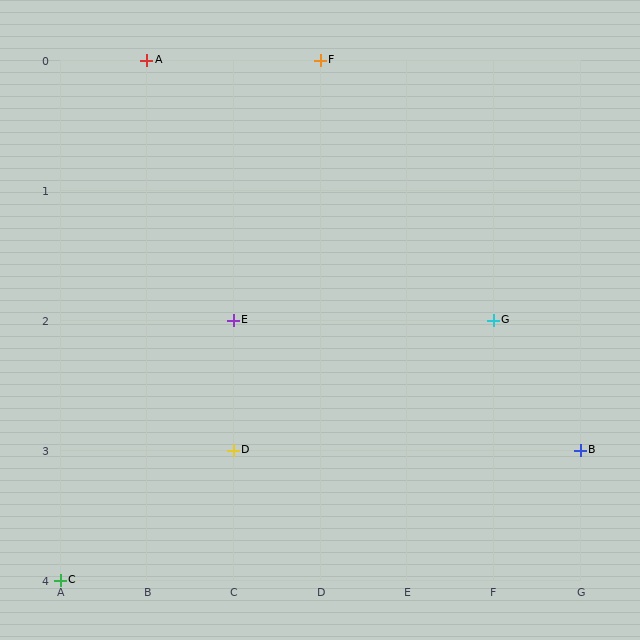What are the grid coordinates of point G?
Point G is at grid coordinates (F, 2).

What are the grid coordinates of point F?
Point F is at grid coordinates (D, 0).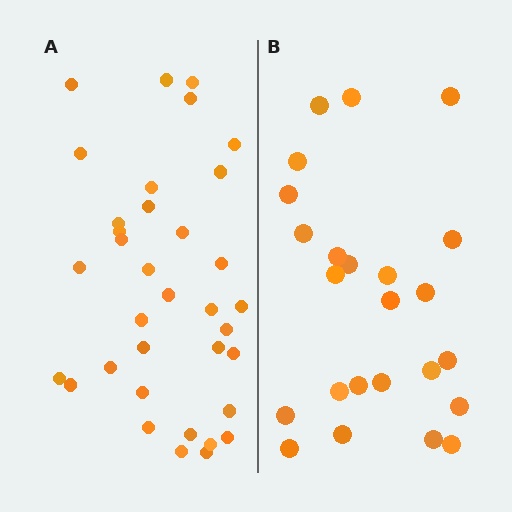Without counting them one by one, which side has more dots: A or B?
Region A (the left region) has more dots.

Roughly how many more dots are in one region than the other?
Region A has roughly 12 or so more dots than region B.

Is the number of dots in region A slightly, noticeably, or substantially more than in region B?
Region A has substantially more. The ratio is roughly 1.5 to 1.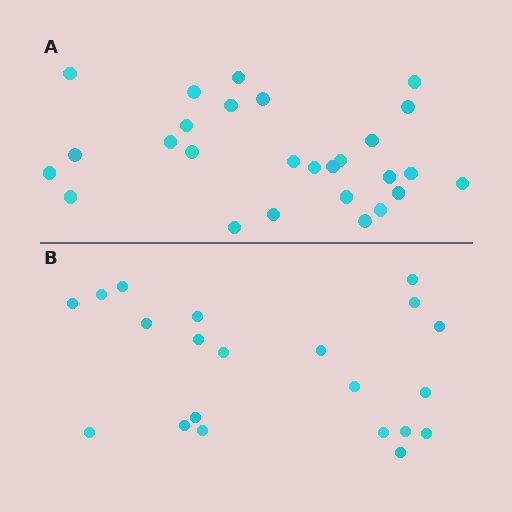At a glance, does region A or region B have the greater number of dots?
Region A (the top region) has more dots.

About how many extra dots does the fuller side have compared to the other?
Region A has about 6 more dots than region B.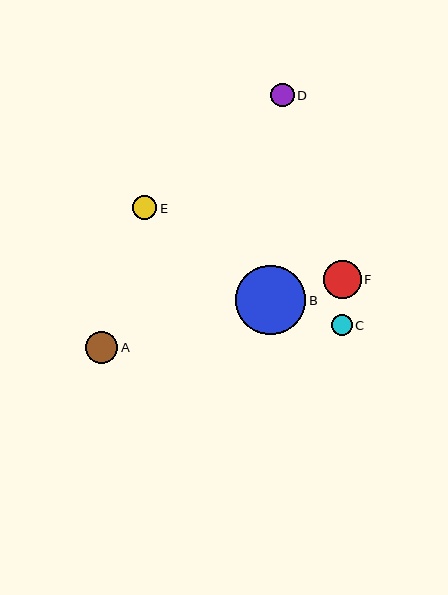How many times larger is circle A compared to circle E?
Circle A is approximately 1.3 times the size of circle E.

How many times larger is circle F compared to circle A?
Circle F is approximately 1.2 times the size of circle A.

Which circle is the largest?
Circle B is the largest with a size of approximately 70 pixels.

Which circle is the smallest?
Circle C is the smallest with a size of approximately 21 pixels.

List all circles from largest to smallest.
From largest to smallest: B, F, A, E, D, C.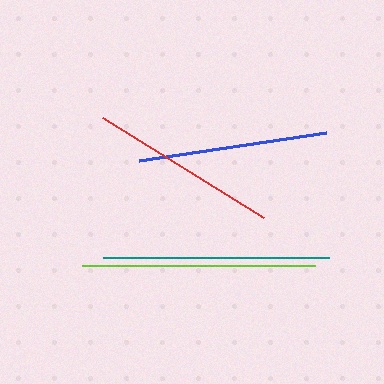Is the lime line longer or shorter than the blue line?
The lime line is longer than the blue line.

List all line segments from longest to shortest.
From longest to shortest: lime, teal, blue, red.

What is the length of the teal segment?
The teal segment is approximately 226 pixels long.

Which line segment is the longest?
The lime line is the longest at approximately 233 pixels.